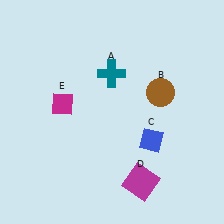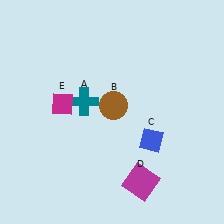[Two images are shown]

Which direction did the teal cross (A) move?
The teal cross (A) moved down.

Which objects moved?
The objects that moved are: the teal cross (A), the brown circle (B).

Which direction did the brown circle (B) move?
The brown circle (B) moved left.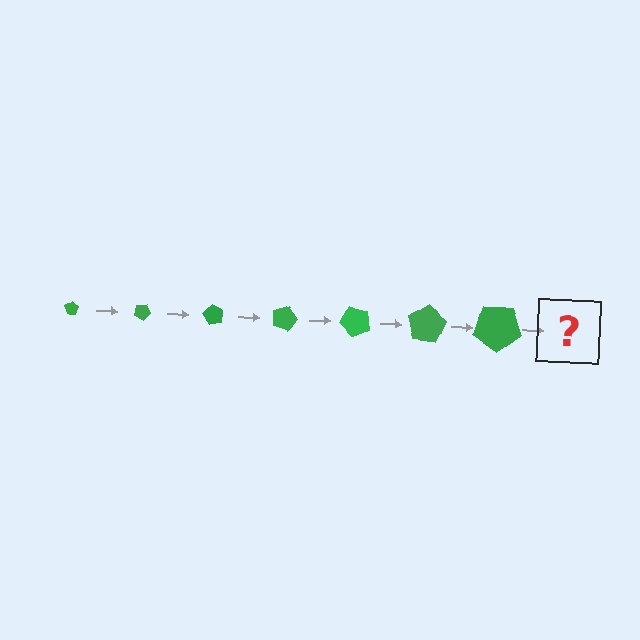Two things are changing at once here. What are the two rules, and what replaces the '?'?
The two rules are that the pentagon grows larger each step and it rotates 30 degrees each step. The '?' should be a pentagon, larger than the previous one and rotated 210 degrees from the start.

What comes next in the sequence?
The next element should be a pentagon, larger than the previous one and rotated 210 degrees from the start.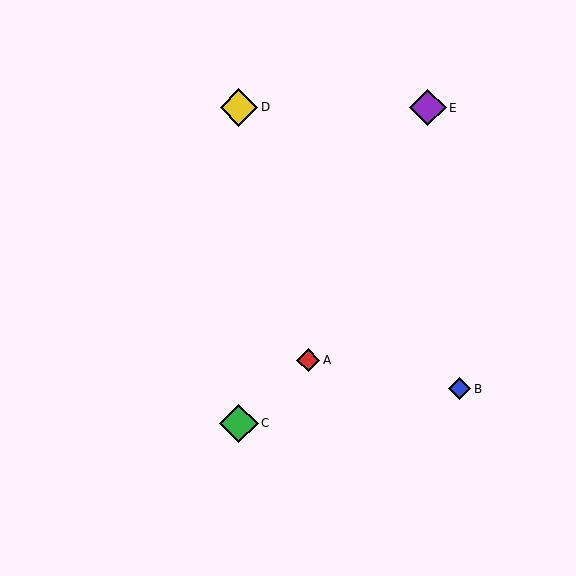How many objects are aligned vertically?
2 objects (C, D) are aligned vertically.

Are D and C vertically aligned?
Yes, both are at x≈239.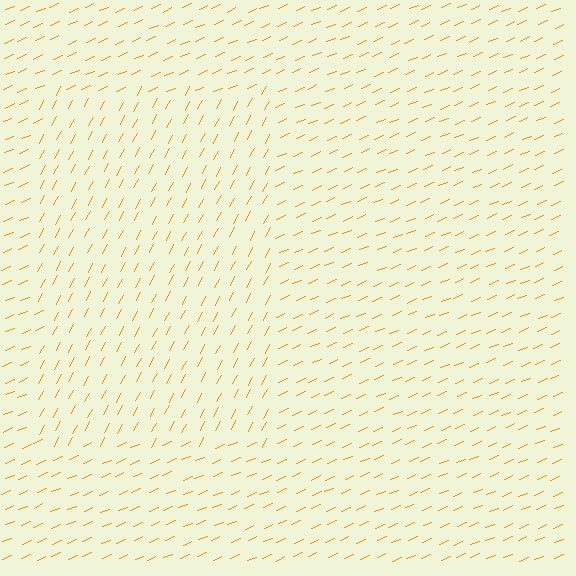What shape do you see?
I see a rectangle.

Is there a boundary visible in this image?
Yes, there is a texture boundary formed by a change in line orientation.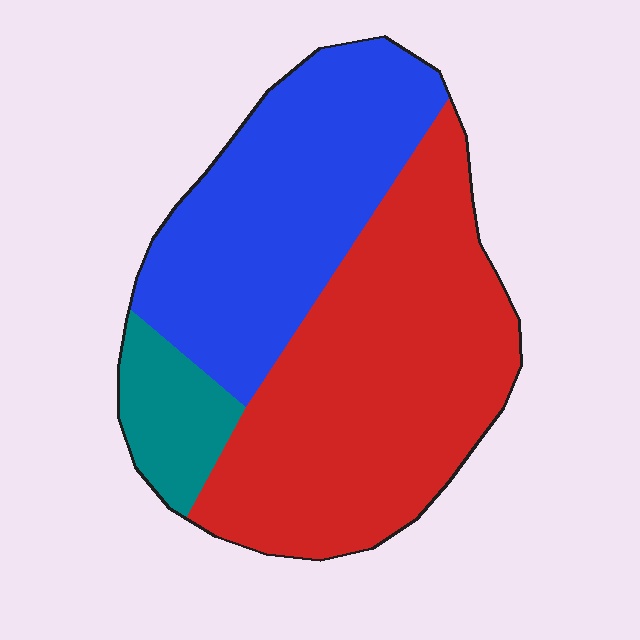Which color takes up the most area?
Red, at roughly 50%.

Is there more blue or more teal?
Blue.